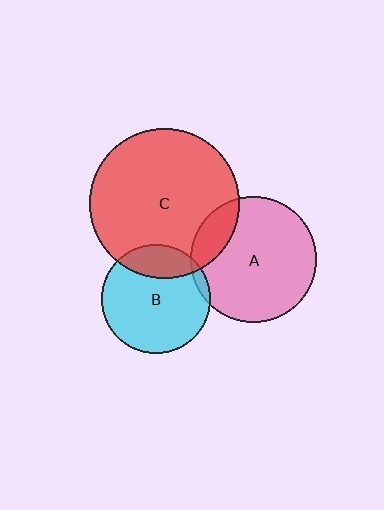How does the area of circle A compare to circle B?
Approximately 1.3 times.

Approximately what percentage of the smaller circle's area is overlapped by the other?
Approximately 5%.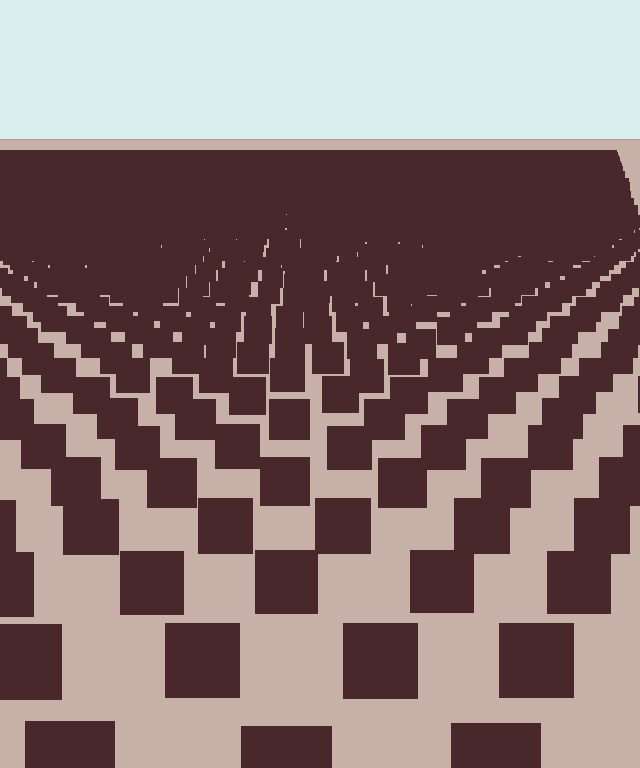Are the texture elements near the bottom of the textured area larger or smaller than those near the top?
Larger. Near the bottom, elements are closer to the viewer and appear at a bigger on-screen size.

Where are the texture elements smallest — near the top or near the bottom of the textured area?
Near the top.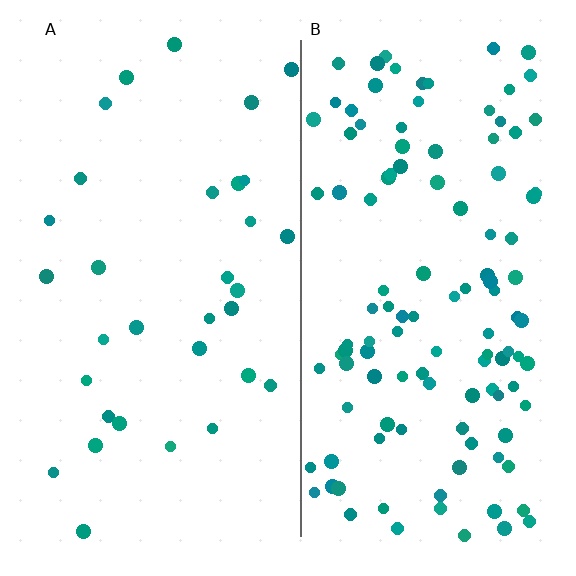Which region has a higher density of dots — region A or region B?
B (the right).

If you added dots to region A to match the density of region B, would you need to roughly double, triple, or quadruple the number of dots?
Approximately quadruple.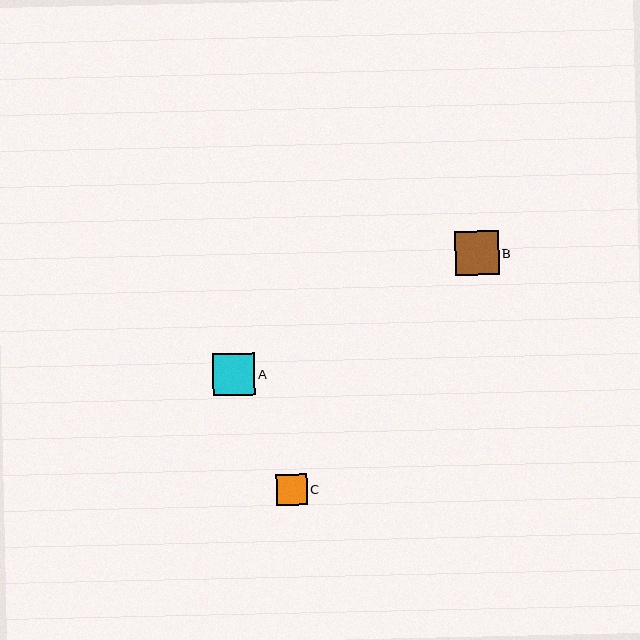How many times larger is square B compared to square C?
Square B is approximately 1.4 times the size of square C.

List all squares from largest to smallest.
From largest to smallest: B, A, C.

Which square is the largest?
Square B is the largest with a size of approximately 43 pixels.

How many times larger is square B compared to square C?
Square B is approximately 1.4 times the size of square C.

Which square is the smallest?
Square C is the smallest with a size of approximately 31 pixels.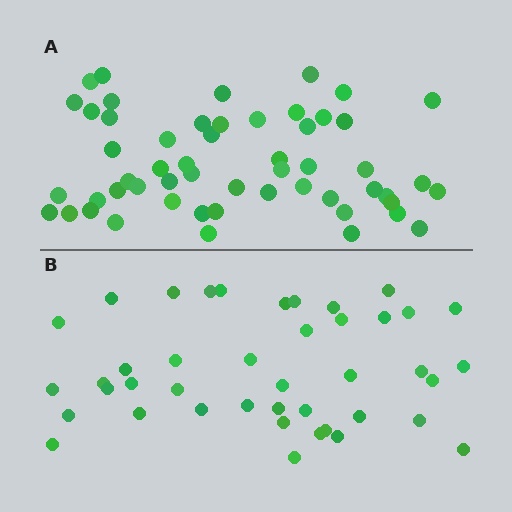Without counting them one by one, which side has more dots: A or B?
Region A (the top region) has more dots.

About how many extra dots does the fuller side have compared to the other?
Region A has roughly 12 or so more dots than region B.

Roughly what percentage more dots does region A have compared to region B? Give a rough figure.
About 30% more.